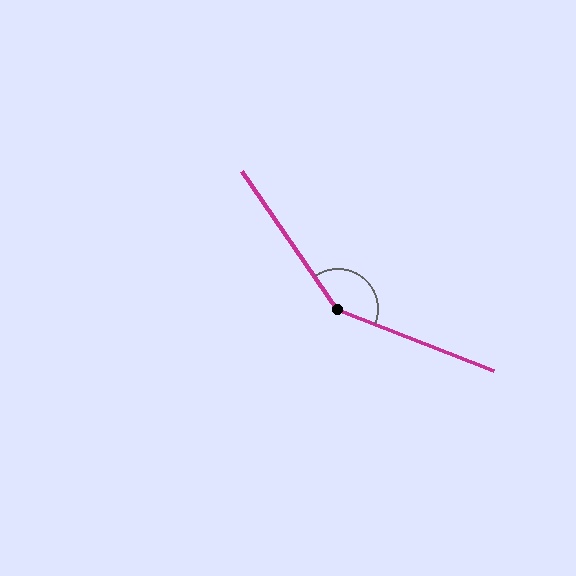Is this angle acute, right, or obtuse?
It is obtuse.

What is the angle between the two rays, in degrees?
Approximately 146 degrees.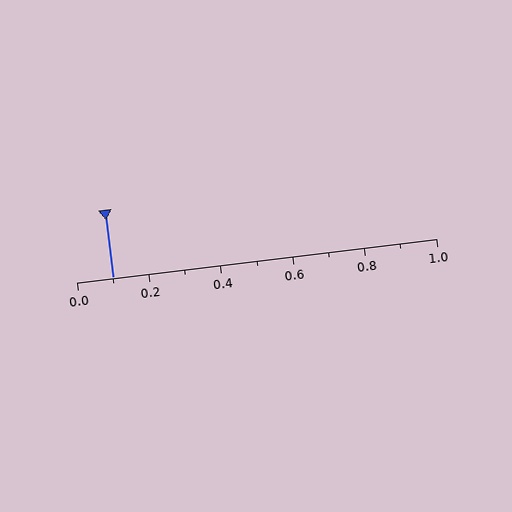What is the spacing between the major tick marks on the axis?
The major ticks are spaced 0.2 apart.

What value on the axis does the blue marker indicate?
The marker indicates approximately 0.1.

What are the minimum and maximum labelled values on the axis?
The axis runs from 0.0 to 1.0.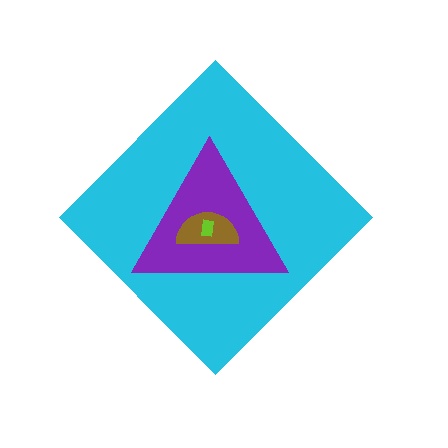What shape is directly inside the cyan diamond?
The purple triangle.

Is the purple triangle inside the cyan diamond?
Yes.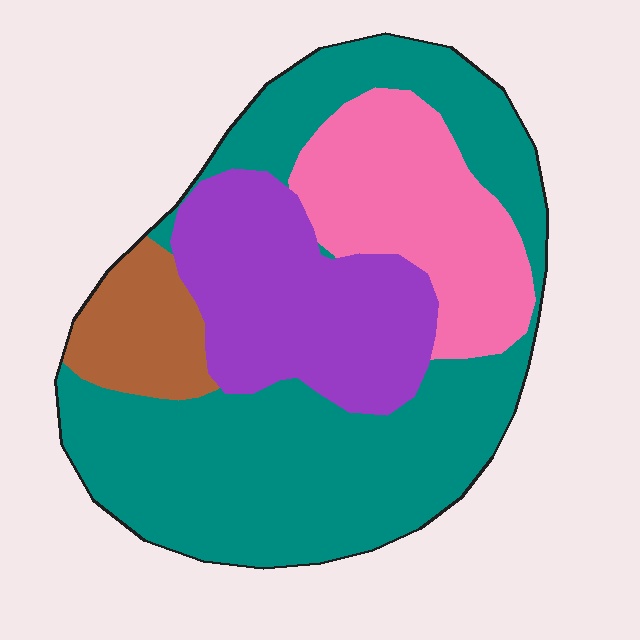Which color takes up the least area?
Brown, at roughly 10%.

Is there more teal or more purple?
Teal.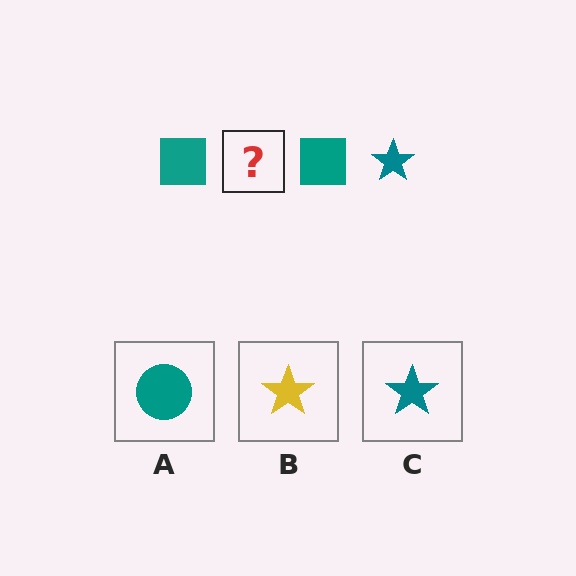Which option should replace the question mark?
Option C.